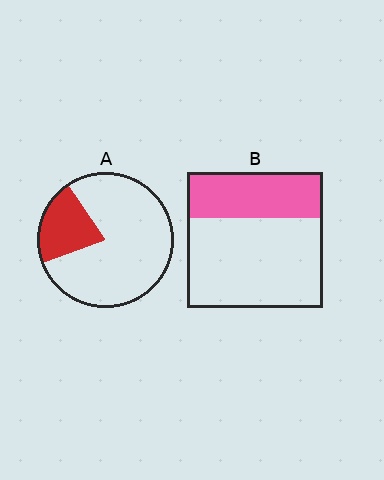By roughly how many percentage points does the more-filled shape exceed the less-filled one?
By roughly 15 percentage points (B over A).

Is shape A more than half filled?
No.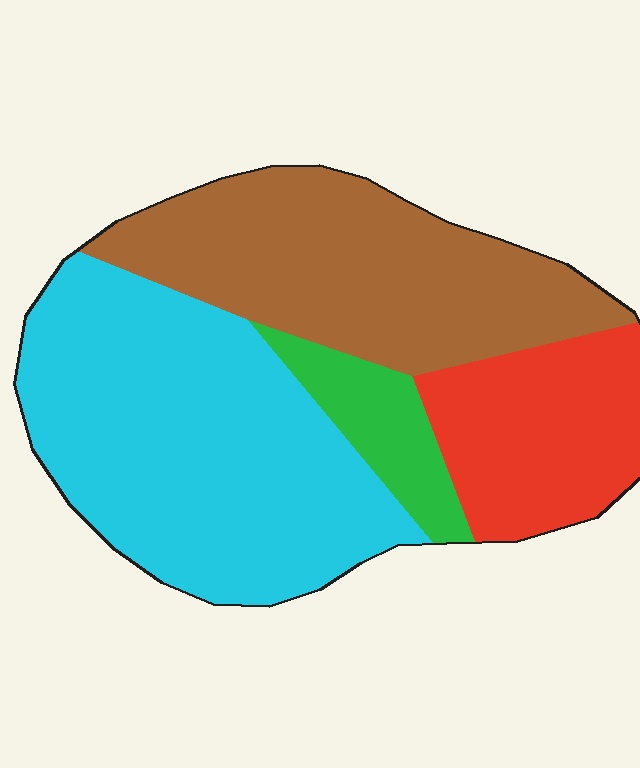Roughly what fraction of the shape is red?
Red takes up about one sixth (1/6) of the shape.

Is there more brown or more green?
Brown.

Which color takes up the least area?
Green, at roughly 10%.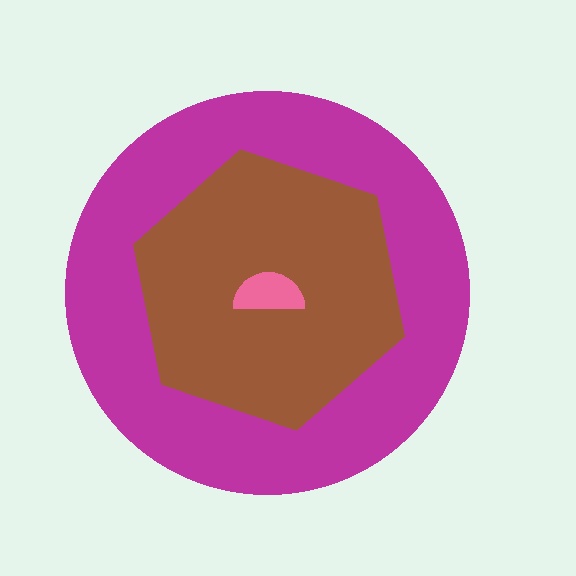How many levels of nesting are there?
3.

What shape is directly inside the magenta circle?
The brown hexagon.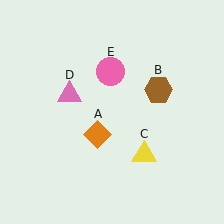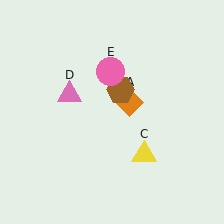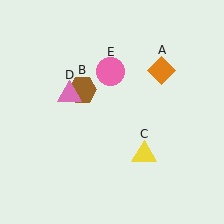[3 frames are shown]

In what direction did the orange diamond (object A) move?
The orange diamond (object A) moved up and to the right.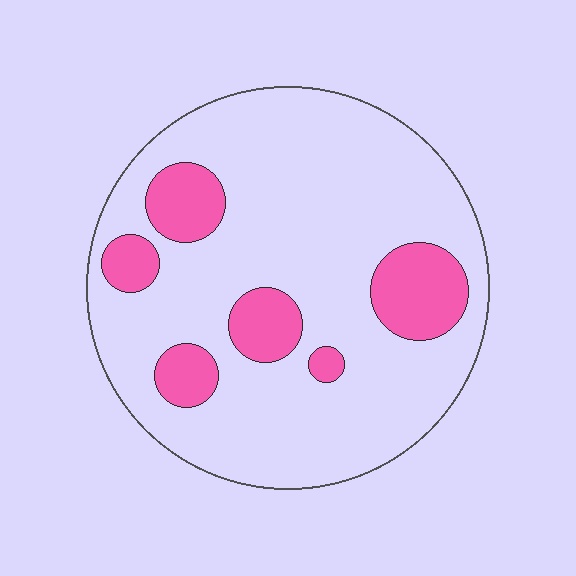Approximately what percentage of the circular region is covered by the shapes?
Approximately 20%.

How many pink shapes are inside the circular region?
6.